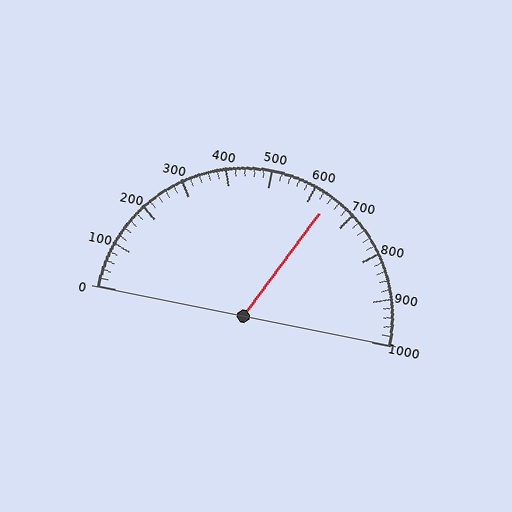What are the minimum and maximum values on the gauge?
The gauge ranges from 0 to 1000.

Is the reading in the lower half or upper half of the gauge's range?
The reading is in the upper half of the range (0 to 1000).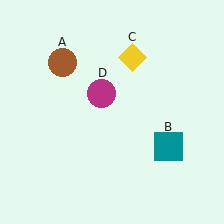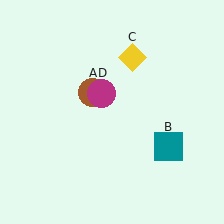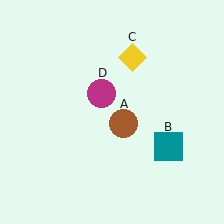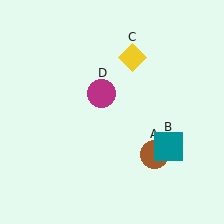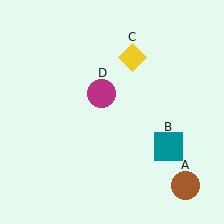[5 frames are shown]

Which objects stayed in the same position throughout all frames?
Teal square (object B) and yellow diamond (object C) and magenta circle (object D) remained stationary.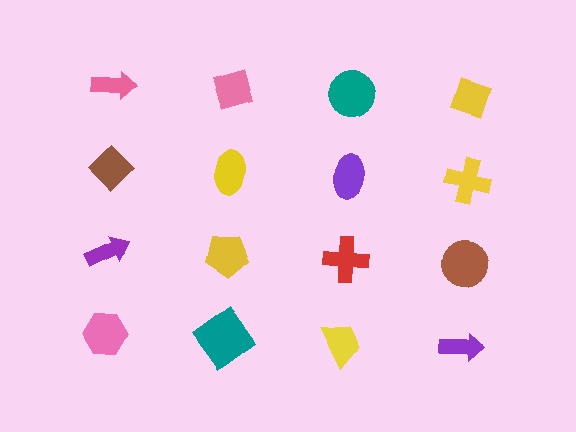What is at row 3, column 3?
A red cross.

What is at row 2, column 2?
A yellow ellipse.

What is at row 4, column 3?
A yellow trapezoid.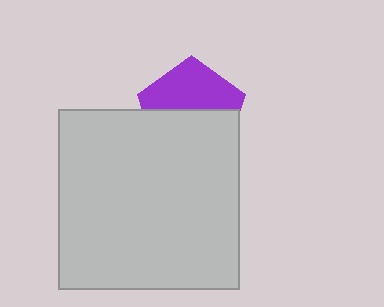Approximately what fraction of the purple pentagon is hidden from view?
Roughly 53% of the purple pentagon is hidden behind the light gray square.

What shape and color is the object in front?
The object in front is a light gray square.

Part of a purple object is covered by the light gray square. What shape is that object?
It is a pentagon.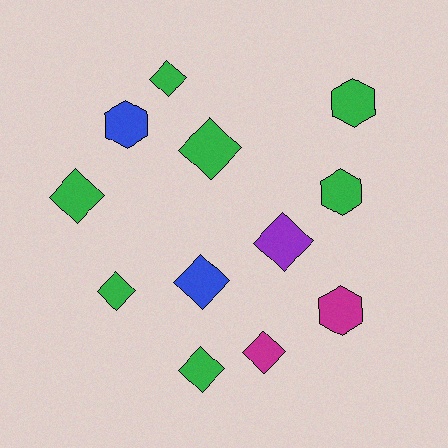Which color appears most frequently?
Green, with 7 objects.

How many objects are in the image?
There are 12 objects.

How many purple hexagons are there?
There are no purple hexagons.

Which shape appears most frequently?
Diamond, with 8 objects.